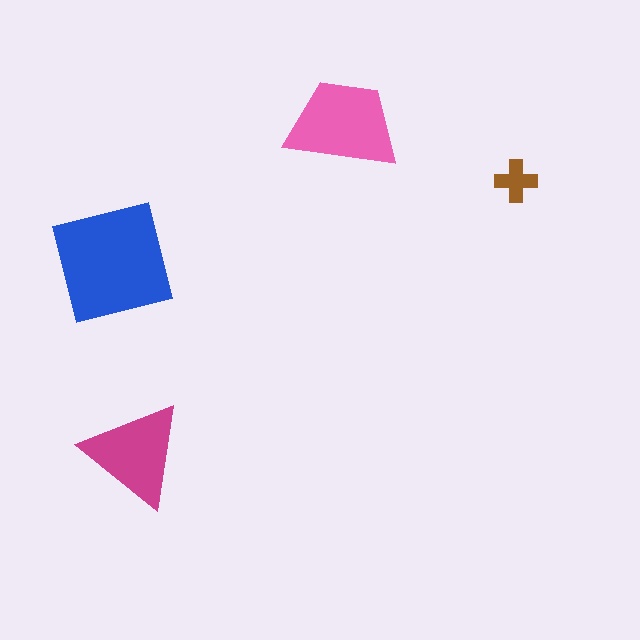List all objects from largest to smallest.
The blue square, the pink trapezoid, the magenta triangle, the brown cross.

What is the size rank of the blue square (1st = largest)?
1st.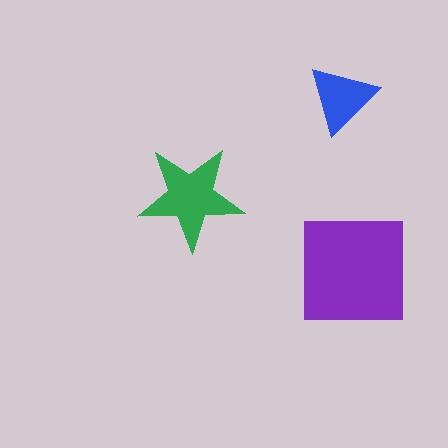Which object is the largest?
The purple square.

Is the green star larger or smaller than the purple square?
Smaller.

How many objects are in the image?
There are 3 objects in the image.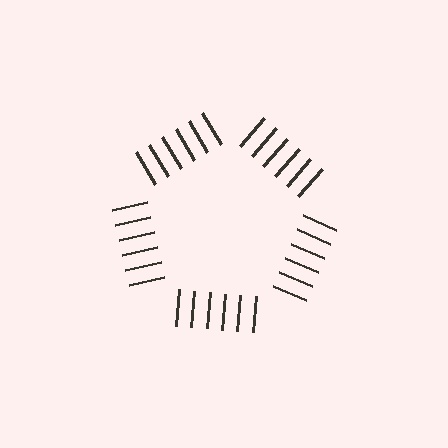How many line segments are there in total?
30 — 6 along each of the 5 edges.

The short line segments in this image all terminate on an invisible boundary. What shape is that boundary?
An illusory pentagon — the line segments terminate on its edges but no continuous stroke is drawn.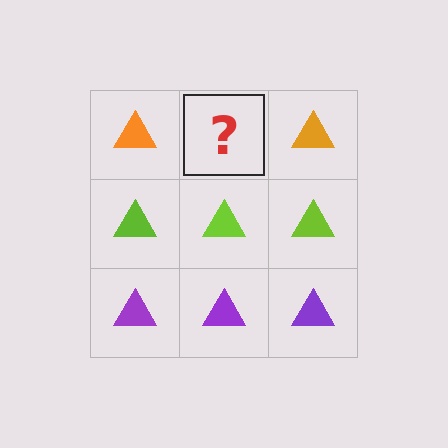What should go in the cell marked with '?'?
The missing cell should contain an orange triangle.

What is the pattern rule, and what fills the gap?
The rule is that each row has a consistent color. The gap should be filled with an orange triangle.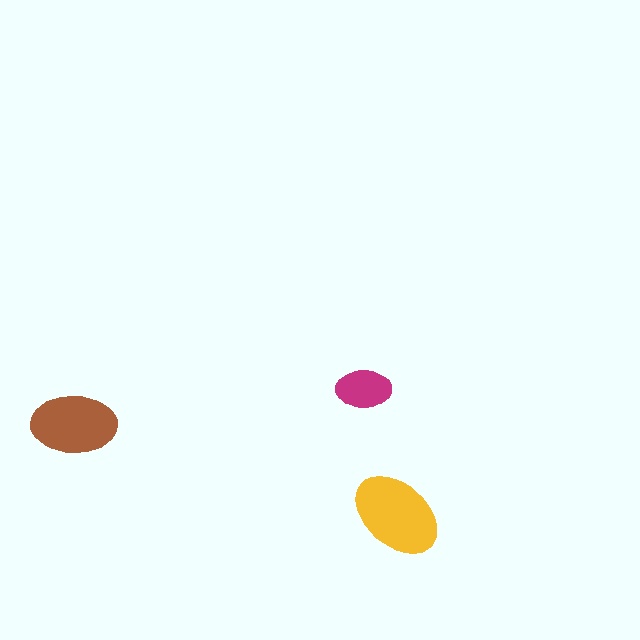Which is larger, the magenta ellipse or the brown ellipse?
The brown one.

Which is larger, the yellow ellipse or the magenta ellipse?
The yellow one.